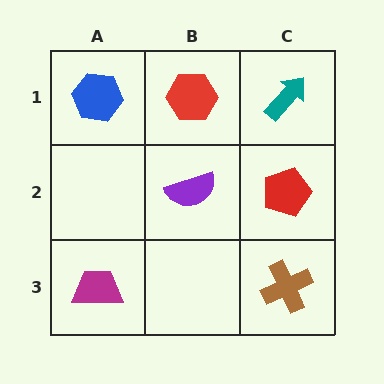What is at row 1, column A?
A blue hexagon.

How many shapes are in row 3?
2 shapes.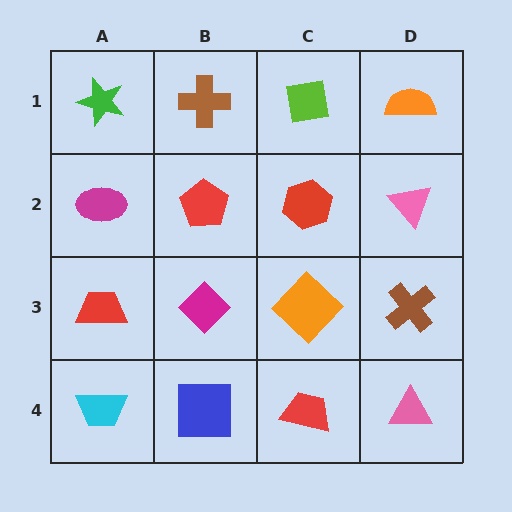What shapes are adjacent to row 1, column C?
A red hexagon (row 2, column C), a brown cross (row 1, column B), an orange semicircle (row 1, column D).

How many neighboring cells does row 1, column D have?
2.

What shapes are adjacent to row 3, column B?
A red pentagon (row 2, column B), a blue square (row 4, column B), a red trapezoid (row 3, column A), an orange diamond (row 3, column C).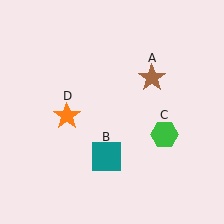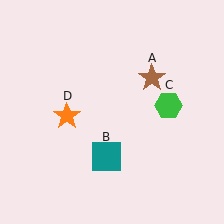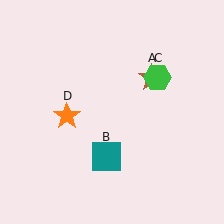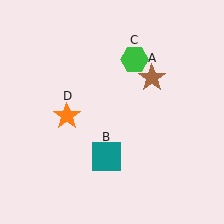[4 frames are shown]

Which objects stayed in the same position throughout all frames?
Brown star (object A) and teal square (object B) and orange star (object D) remained stationary.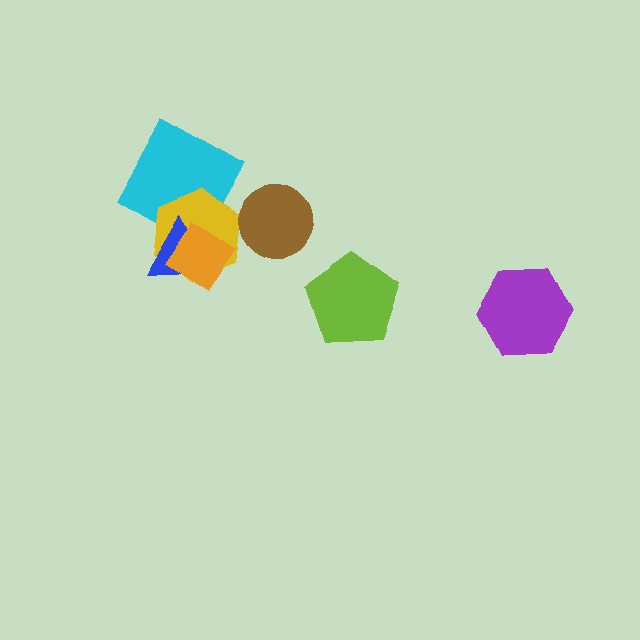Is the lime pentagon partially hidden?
No, no other shape covers it.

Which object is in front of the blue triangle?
The orange diamond is in front of the blue triangle.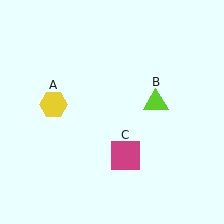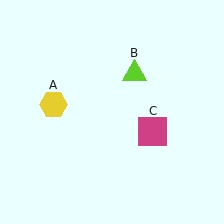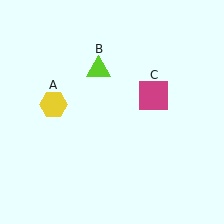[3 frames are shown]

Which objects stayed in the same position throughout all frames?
Yellow hexagon (object A) remained stationary.